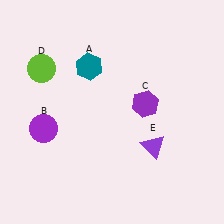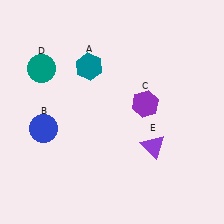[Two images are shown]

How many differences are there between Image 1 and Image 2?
There are 2 differences between the two images.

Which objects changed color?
B changed from purple to blue. D changed from lime to teal.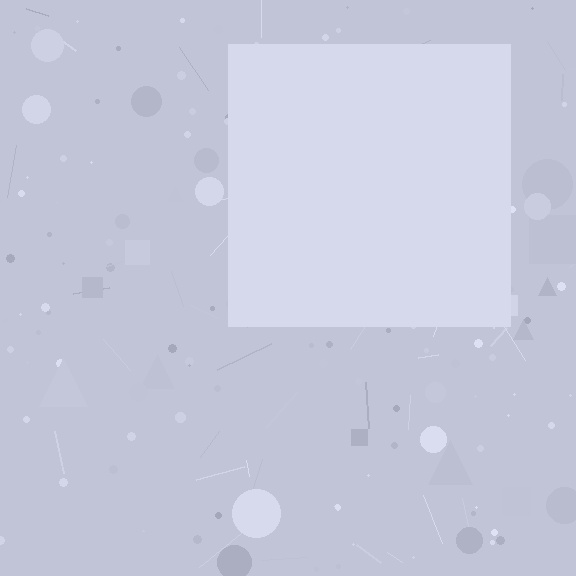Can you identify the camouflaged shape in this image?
The camouflaged shape is a square.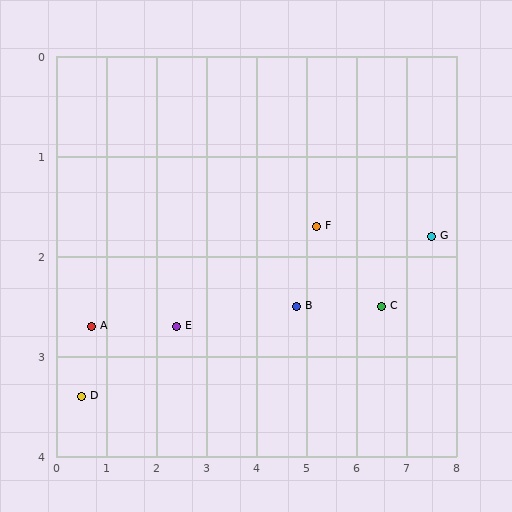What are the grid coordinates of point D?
Point D is at approximately (0.5, 3.4).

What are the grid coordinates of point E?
Point E is at approximately (2.4, 2.7).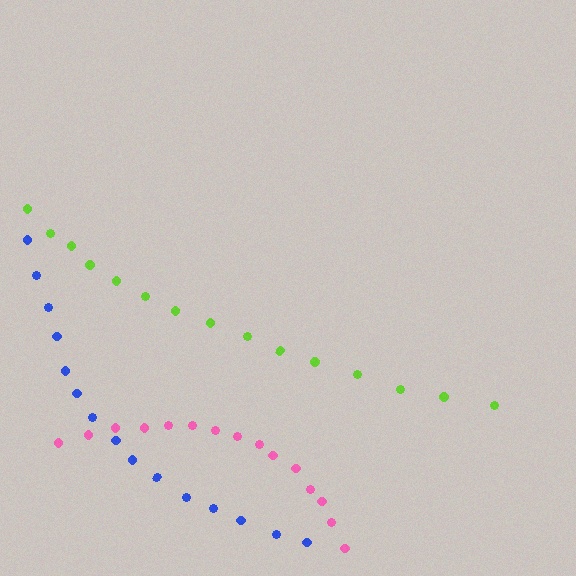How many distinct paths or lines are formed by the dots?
There are 3 distinct paths.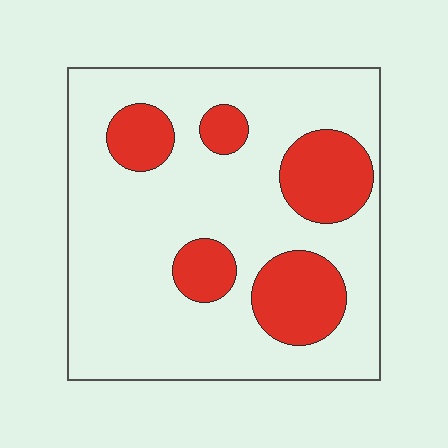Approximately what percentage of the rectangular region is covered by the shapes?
Approximately 25%.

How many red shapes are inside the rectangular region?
5.